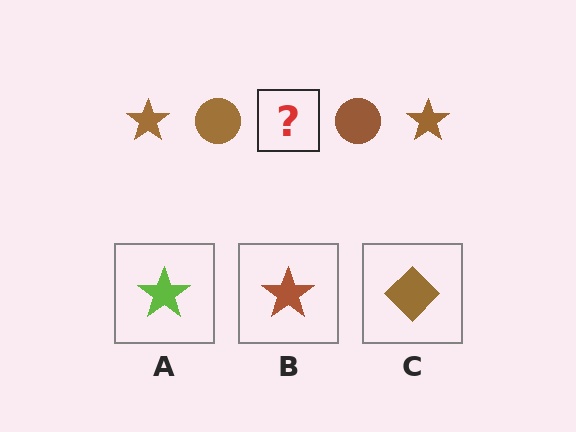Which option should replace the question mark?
Option B.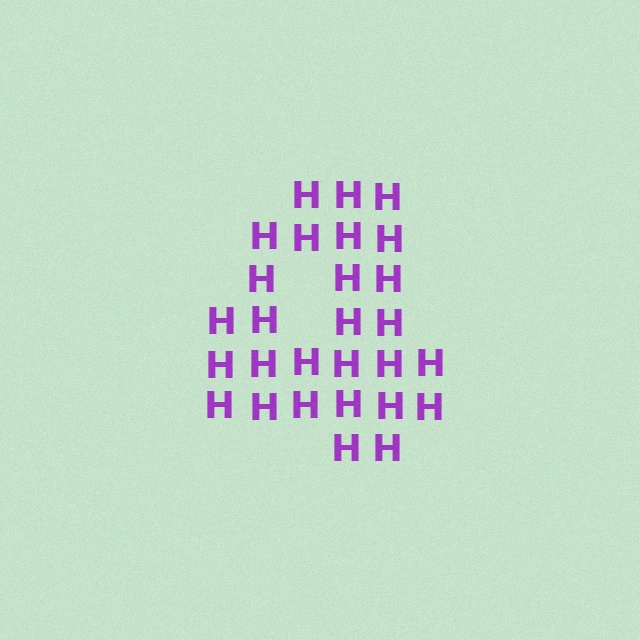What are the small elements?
The small elements are letter H's.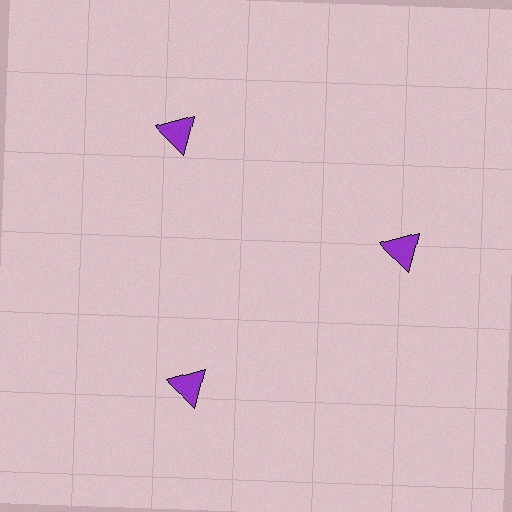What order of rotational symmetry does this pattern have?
This pattern has 3-fold rotational symmetry.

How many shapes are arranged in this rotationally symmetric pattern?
There are 3 shapes, arranged in 3 groups of 1.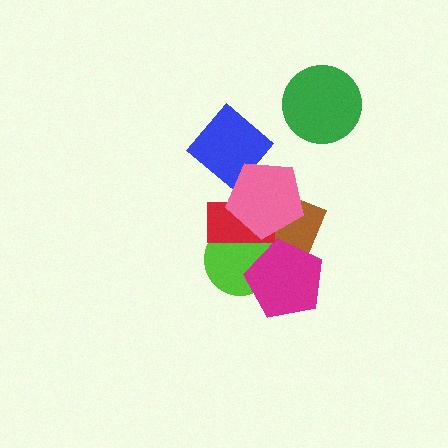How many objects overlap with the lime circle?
4 objects overlap with the lime circle.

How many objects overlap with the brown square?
4 objects overlap with the brown square.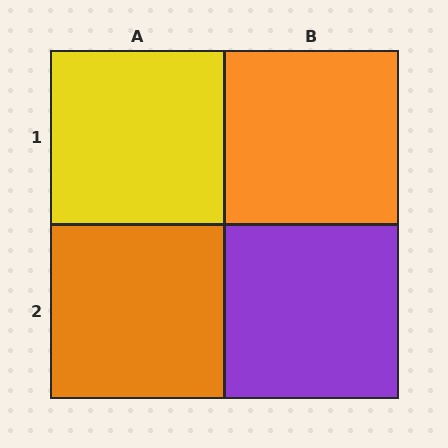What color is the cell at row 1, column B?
Orange.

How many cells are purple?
1 cell is purple.